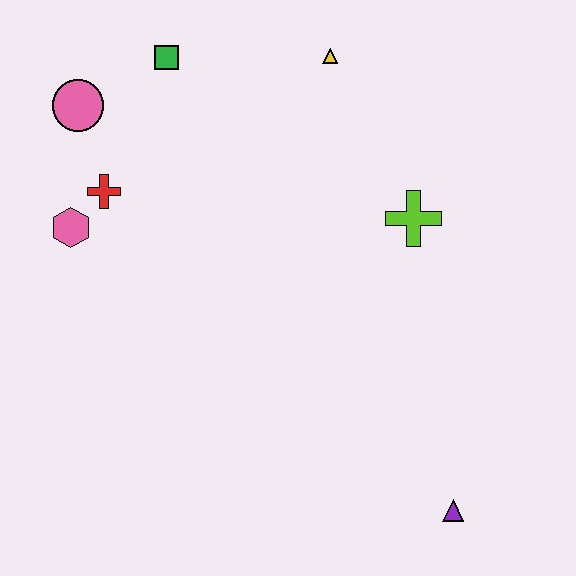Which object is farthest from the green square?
The purple triangle is farthest from the green square.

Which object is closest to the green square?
The pink circle is closest to the green square.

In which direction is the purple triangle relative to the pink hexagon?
The purple triangle is to the right of the pink hexagon.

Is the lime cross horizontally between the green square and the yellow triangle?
No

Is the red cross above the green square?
No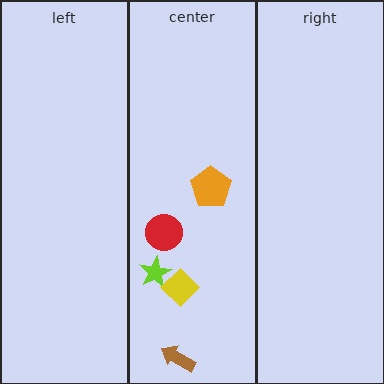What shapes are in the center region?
The red circle, the brown arrow, the lime star, the yellow diamond, the orange pentagon.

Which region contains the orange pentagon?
The center region.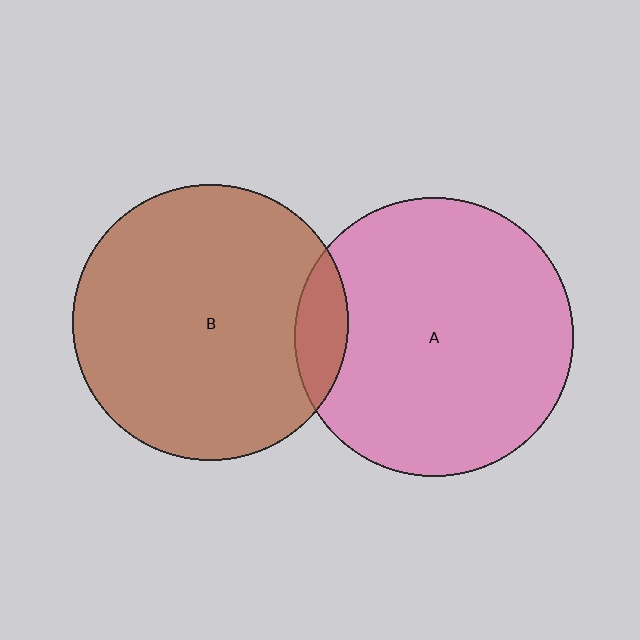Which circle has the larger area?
Circle A (pink).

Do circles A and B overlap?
Yes.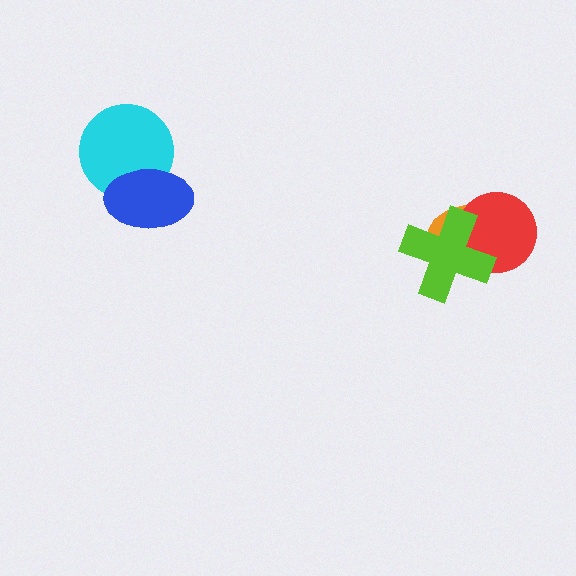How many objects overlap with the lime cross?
2 objects overlap with the lime cross.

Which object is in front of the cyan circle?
The blue ellipse is in front of the cyan circle.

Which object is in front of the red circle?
The lime cross is in front of the red circle.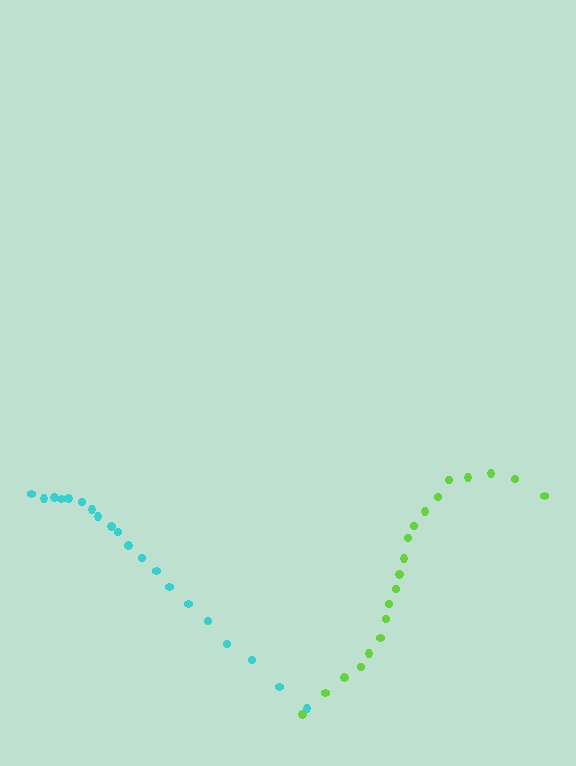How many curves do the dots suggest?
There are 2 distinct paths.